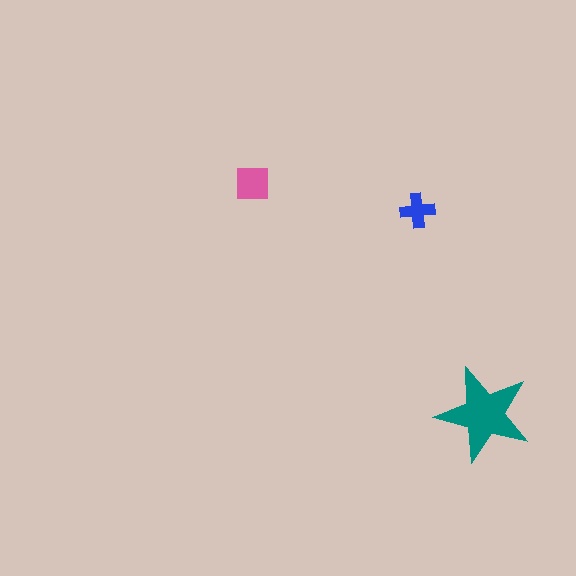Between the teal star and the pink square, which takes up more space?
The teal star.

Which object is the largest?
The teal star.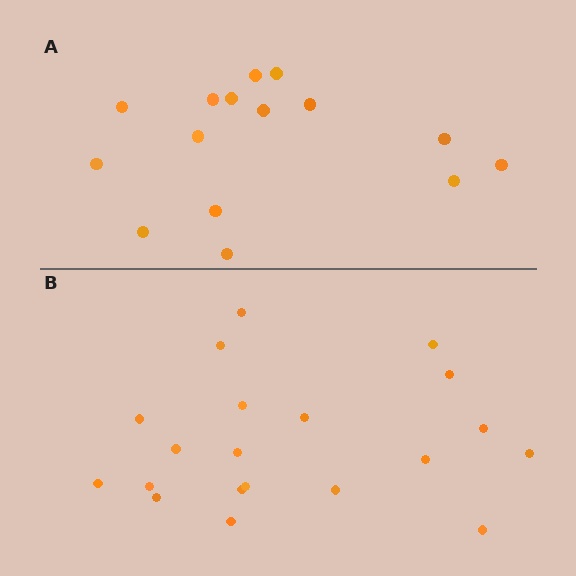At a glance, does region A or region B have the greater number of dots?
Region B (the bottom region) has more dots.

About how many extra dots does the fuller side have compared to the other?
Region B has about 5 more dots than region A.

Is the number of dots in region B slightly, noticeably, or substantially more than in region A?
Region B has noticeably more, but not dramatically so. The ratio is roughly 1.3 to 1.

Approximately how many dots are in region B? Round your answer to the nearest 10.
About 20 dots.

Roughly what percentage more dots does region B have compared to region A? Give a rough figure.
About 35% more.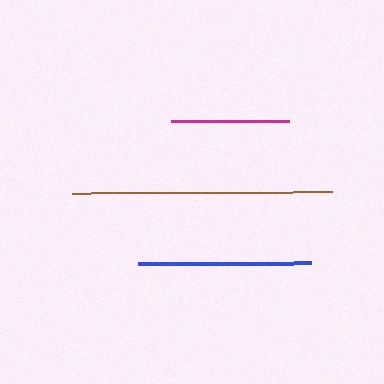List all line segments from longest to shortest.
From longest to shortest: brown, blue, magenta.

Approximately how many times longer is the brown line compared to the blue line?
The brown line is approximately 1.5 times the length of the blue line.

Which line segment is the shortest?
The magenta line is the shortest at approximately 117 pixels.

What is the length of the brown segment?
The brown segment is approximately 260 pixels long.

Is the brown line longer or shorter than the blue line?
The brown line is longer than the blue line.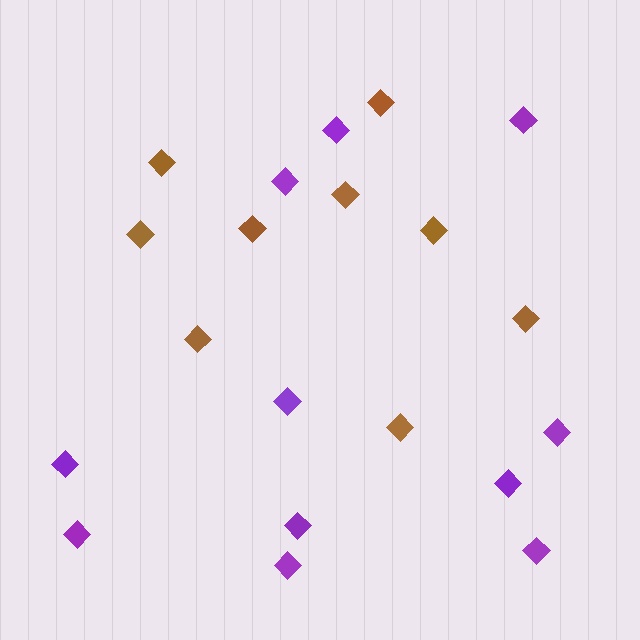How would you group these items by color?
There are 2 groups: one group of purple diamonds (11) and one group of brown diamonds (9).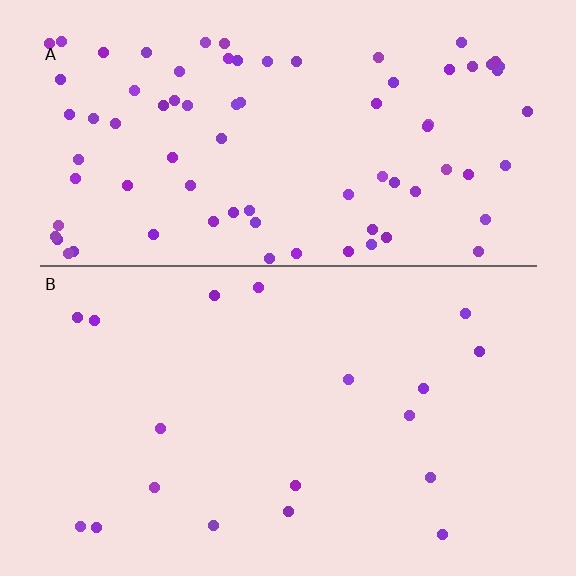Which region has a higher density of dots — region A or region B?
A (the top).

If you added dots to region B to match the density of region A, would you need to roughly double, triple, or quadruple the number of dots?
Approximately quadruple.